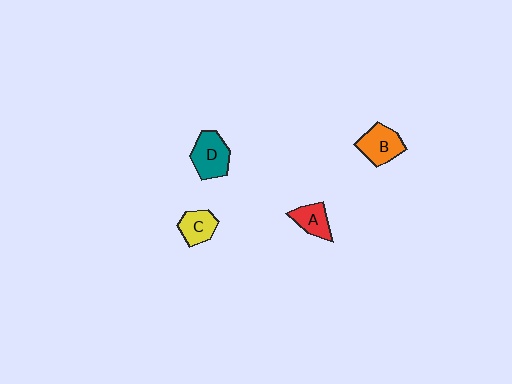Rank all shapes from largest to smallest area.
From largest to smallest: D (teal), B (orange), C (yellow), A (red).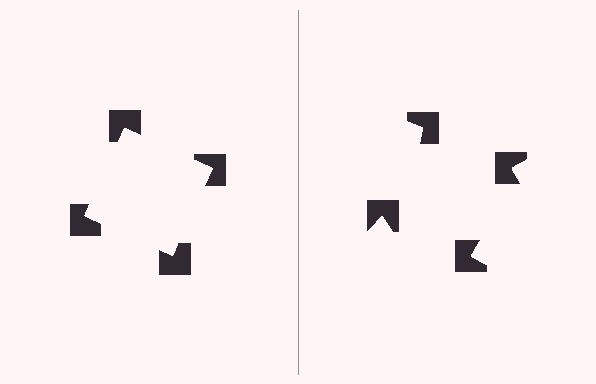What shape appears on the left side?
An illusory square.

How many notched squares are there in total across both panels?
8 — 4 on each side.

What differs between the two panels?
The notched squares are positioned identically on both sides; only the wedge orientations differ. On the left they align to a square; on the right they are misaligned.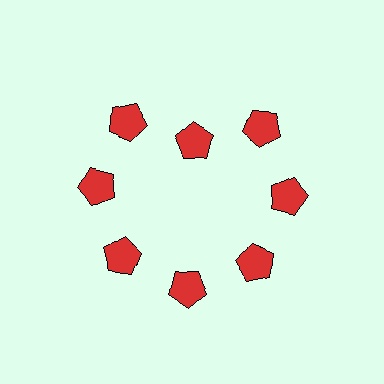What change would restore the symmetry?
The symmetry would be restored by moving it outward, back onto the ring so that all 8 pentagons sit at equal angles and equal distance from the center.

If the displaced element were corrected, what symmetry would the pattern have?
It would have 8-fold rotational symmetry — the pattern would map onto itself every 45 degrees.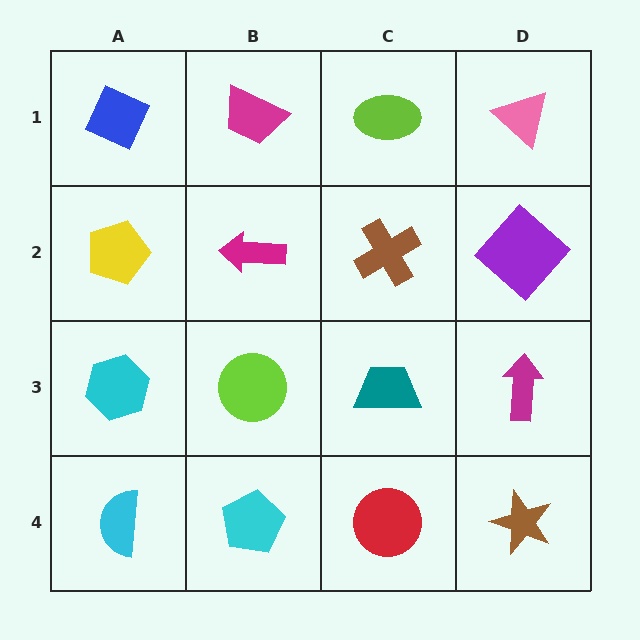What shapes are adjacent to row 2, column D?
A pink triangle (row 1, column D), a magenta arrow (row 3, column D), a brown cross (row 2, column C).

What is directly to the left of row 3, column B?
A cyan hexagon.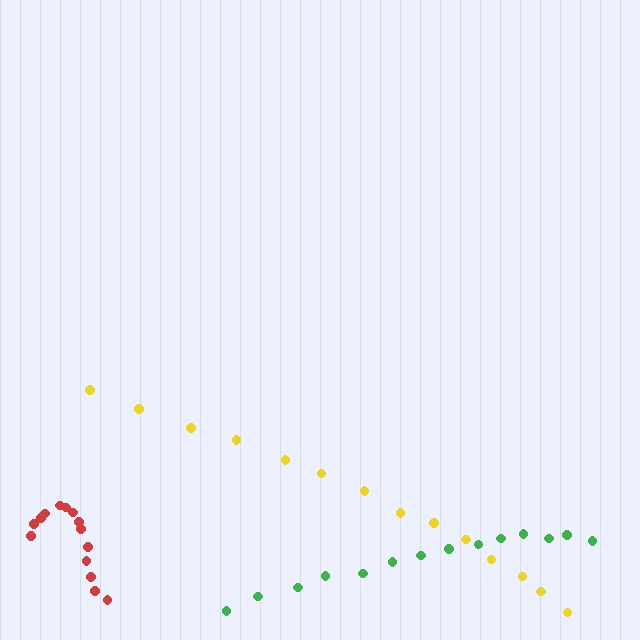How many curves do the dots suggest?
There are 3 distinct paths.